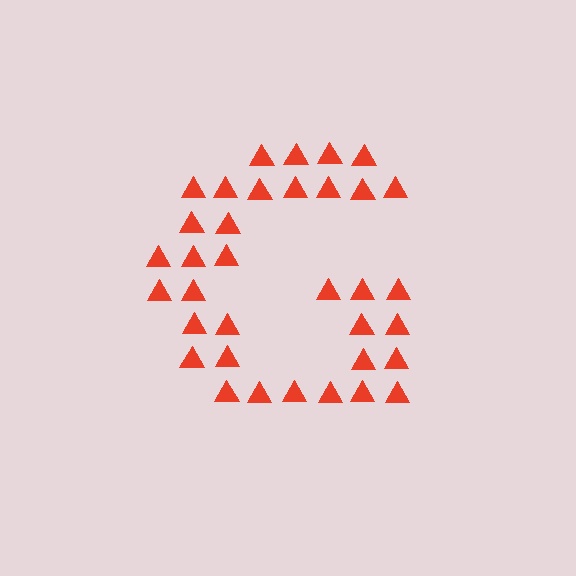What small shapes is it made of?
It is made of small triangles.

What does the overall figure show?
The overall figure shows the letter G.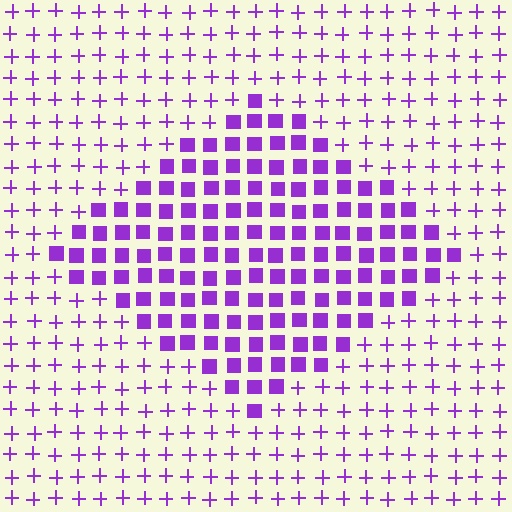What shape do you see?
I see a diamond.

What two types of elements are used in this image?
The image uses squares inside the diamond region and plus signs outside it.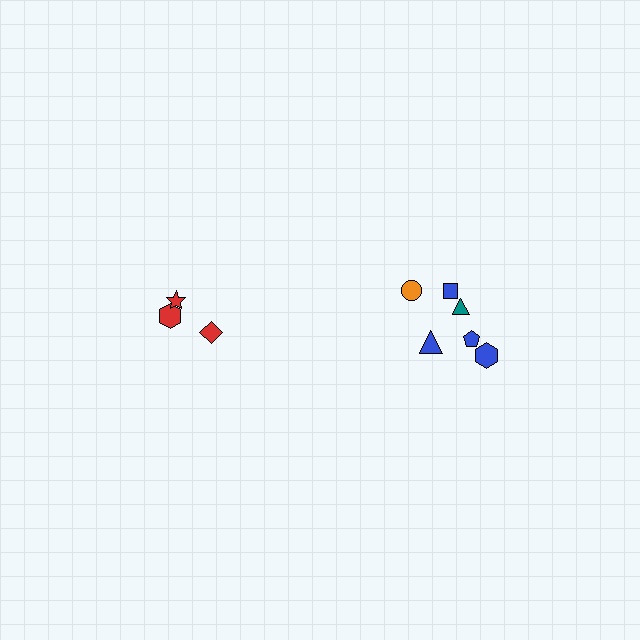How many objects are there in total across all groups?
There are 9 objects.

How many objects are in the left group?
There are 3 objects.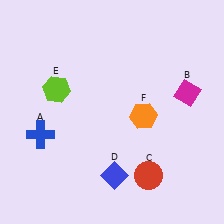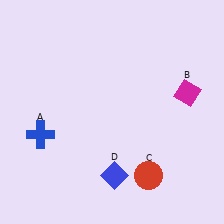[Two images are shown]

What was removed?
The lime hexagon (E), the orange hexagon (F) were removed in Image 2.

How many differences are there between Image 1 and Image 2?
There are 2 differences between the two images.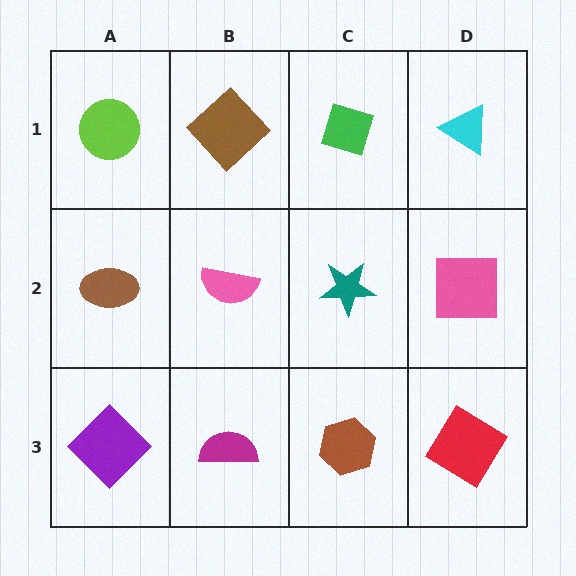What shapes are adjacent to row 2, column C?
A green diamond (row 1, column C), a brown hexagon (row 3, column C), a pink semicircle (row 2, column B), a pink square (row 2, column D).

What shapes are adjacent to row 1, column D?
A pink square (row 2, column D), a green diamond (row 1, column C).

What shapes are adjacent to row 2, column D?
A cyan triangle (row 1, column D), a red diamond (row 3, column D), a teal star (row 2, column C).